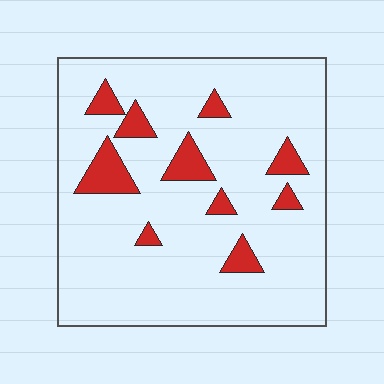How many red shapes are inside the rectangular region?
10.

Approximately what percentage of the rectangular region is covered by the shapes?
Approximately 10%.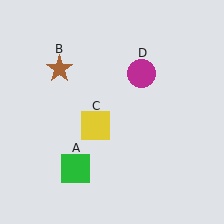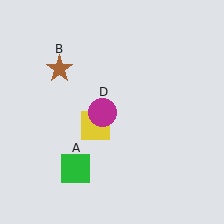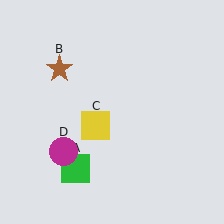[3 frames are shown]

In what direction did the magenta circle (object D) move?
The magenta circle (object D) moved down and to the left.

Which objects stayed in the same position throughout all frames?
Green square (object A) and brown star (object B) and yellow square (object C) remained stationary.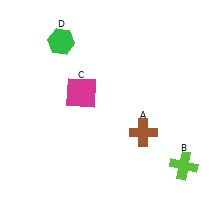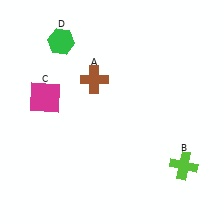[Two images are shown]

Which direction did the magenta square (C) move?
The magenta square (C) moved left.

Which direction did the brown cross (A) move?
The brown cross (A) moved up.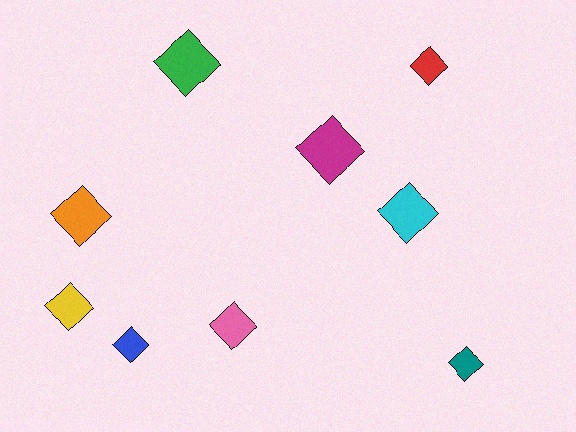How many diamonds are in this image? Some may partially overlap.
There are 9 diamonds.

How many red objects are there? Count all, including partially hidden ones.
There is 1 red object.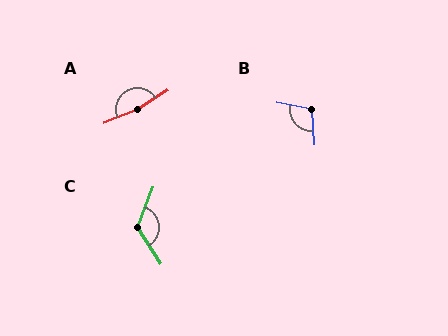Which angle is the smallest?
B, at approximately 105 degrees.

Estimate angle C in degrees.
Approximately 127 degrees.